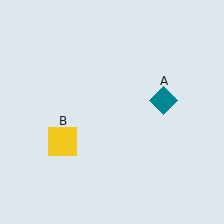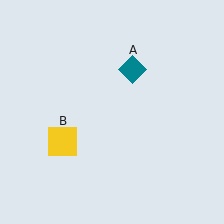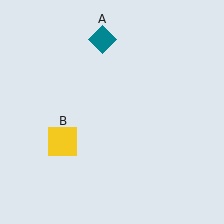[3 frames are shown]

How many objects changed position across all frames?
1 object changed position: teal diamond (object A).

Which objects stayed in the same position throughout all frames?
Yellow square (object B) remained stationary.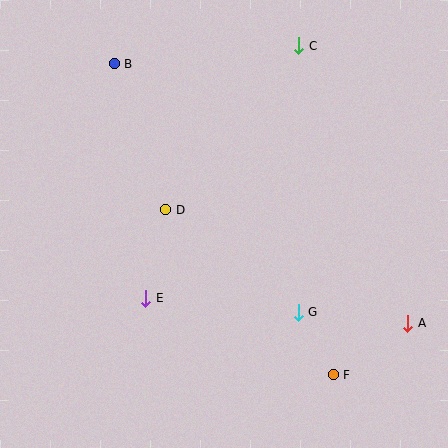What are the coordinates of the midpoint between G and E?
The midpoint between G and E is at (222, 305).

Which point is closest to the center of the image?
Point D at (166, 210) is closest to the center.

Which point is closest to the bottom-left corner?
Point E is closest to the bottom-left corner.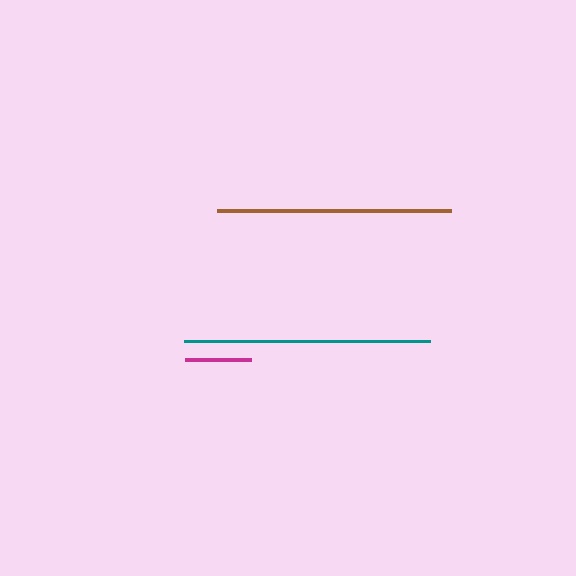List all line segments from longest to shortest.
From longest to shortest: teal, brown, magenta.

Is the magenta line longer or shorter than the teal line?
The teal line is longer than the magenta line.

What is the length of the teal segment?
The teal segment is approximately 246 pixels long.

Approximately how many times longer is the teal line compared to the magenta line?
The teal line is approximately 3.7 times the length of the magenta line.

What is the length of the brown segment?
The brown segment is approximately 234 pixels long.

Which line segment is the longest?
The teal line is the longest at approximately 246 pixels.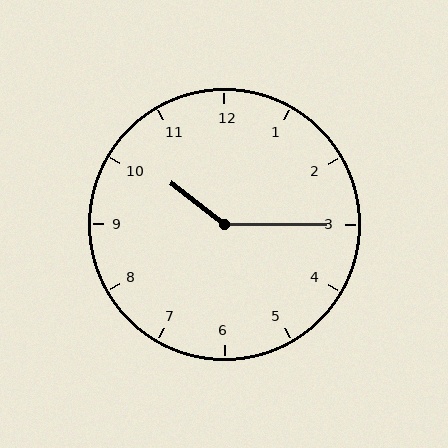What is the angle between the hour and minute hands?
Approximately 142 degrees.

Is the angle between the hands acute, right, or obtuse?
It is obtuse.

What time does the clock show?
10:15.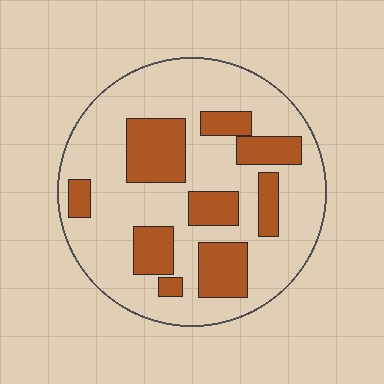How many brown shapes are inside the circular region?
9.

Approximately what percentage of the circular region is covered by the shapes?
Approximately 30%.